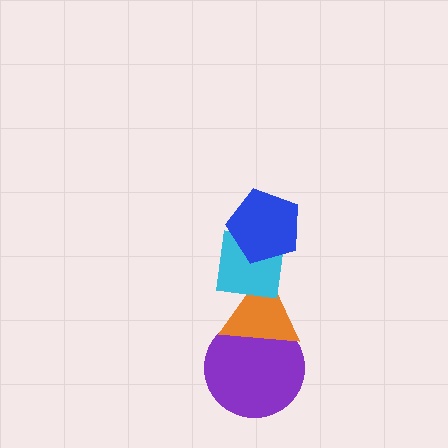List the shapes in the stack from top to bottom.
From top to bottom: the blue pentagon, the cyan square, the orange triangle, the purple circle.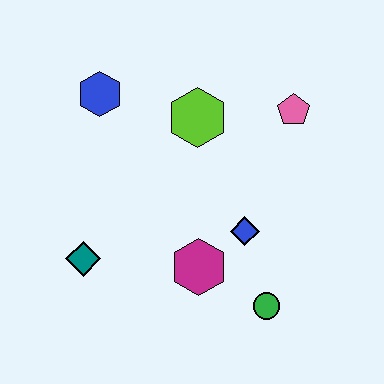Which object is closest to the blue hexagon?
The lime hexagon is closest to the blue hexagon.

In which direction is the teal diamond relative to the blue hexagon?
The teal diamond is below the blue hexagon.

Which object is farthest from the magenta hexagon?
The blue hexagon is farthest from the magenta hexagon.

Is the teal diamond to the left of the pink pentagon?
Yes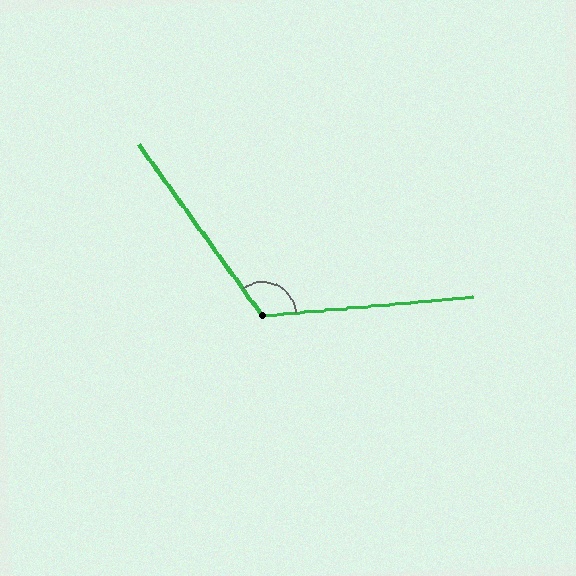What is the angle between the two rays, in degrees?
Approximately 121 degrees.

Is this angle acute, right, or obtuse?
It is obtuse.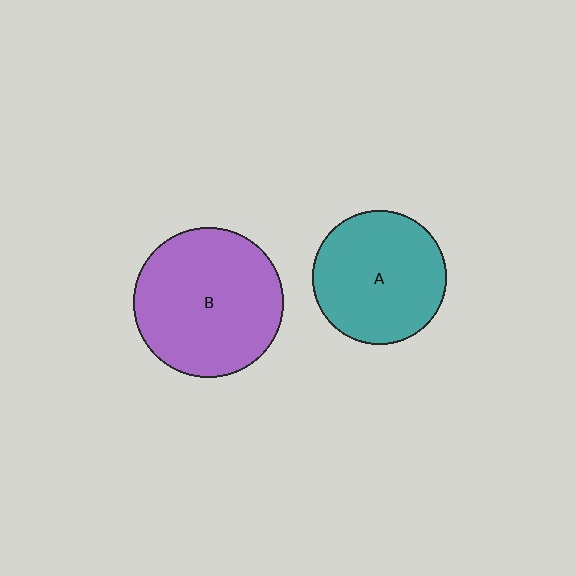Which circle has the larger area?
Circle B (purple).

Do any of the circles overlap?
No, none of the circles overlap.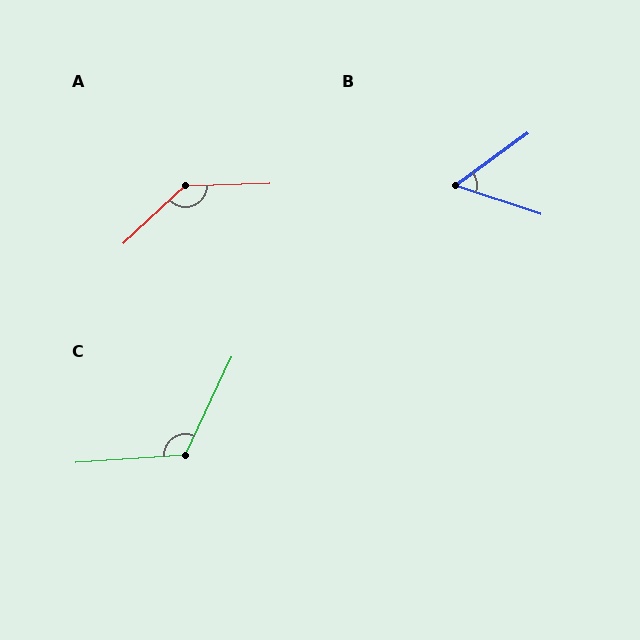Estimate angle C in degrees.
Approximately 119 degrees.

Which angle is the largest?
A, at approximately 139 degrees.